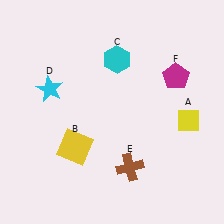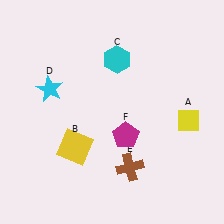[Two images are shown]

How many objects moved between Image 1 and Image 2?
1 object moved between the two images.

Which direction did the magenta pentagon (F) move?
The magenta pentagon (F) moved down.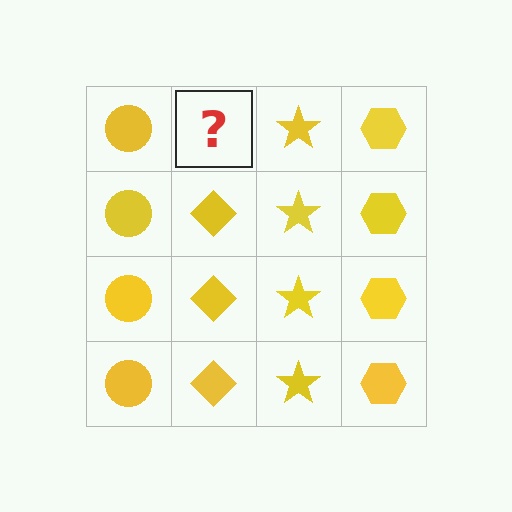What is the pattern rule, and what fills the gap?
The rule is that each column has a consistent shape. The gap should be filled with a yellow diamond.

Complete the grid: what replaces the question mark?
The question mark should be replaced with a yellow diamond.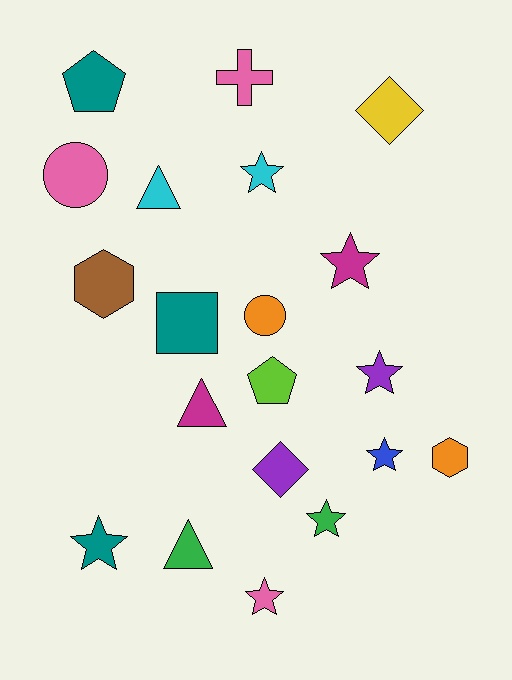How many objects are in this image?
There are 20 objects.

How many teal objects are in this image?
There are 3 teal objects.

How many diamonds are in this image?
There are 2 diamonds.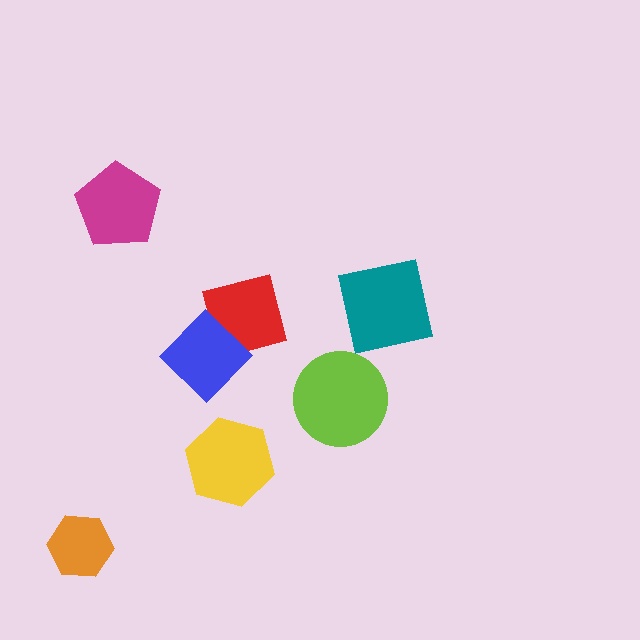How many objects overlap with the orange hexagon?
0 objects overlap with the orange hexagon.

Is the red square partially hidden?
Yes, it is partially covered by another shape.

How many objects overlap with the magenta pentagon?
0 objects overlap with the magenta pentagon.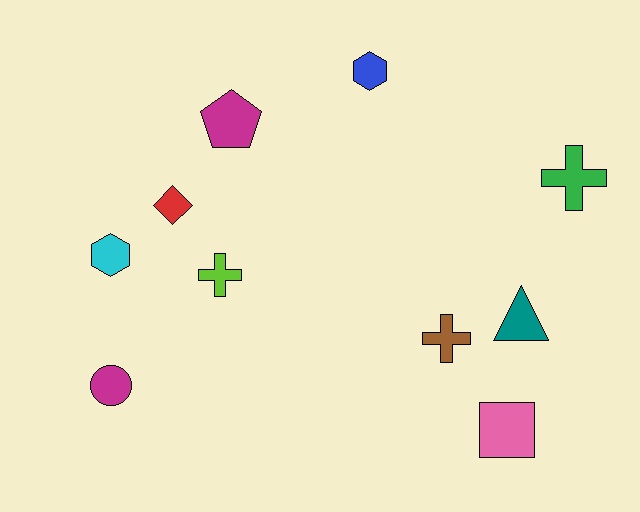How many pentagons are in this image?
There is 1 pentagon.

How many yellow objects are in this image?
There are no yellow objects.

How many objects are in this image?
There are 10 objects.